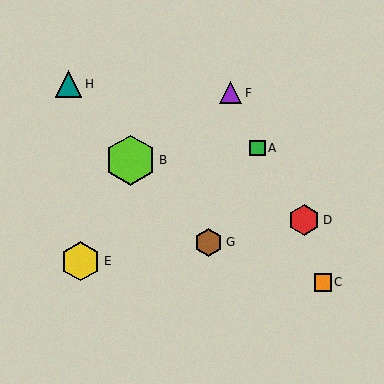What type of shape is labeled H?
Shape H is a teal triangle.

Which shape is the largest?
The lime hexagon (labeled B) is the largest.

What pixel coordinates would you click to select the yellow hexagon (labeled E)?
Click at (81, 261) to select the yellow hexagon E.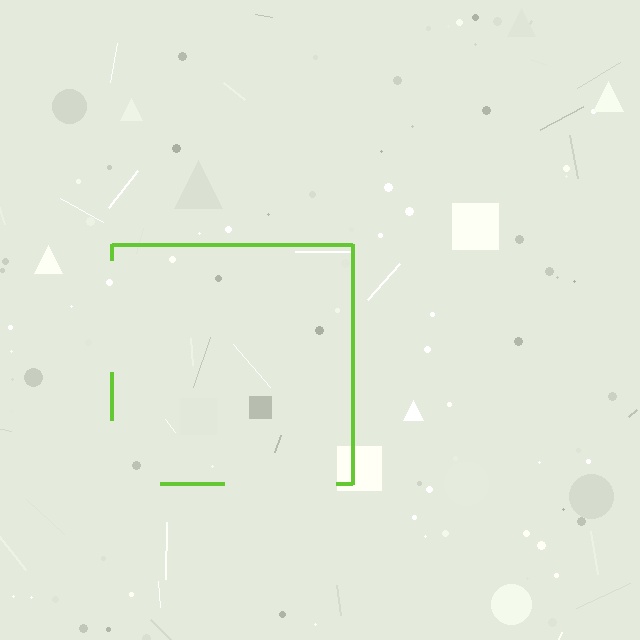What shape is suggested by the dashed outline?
The dashed outline suggests a square.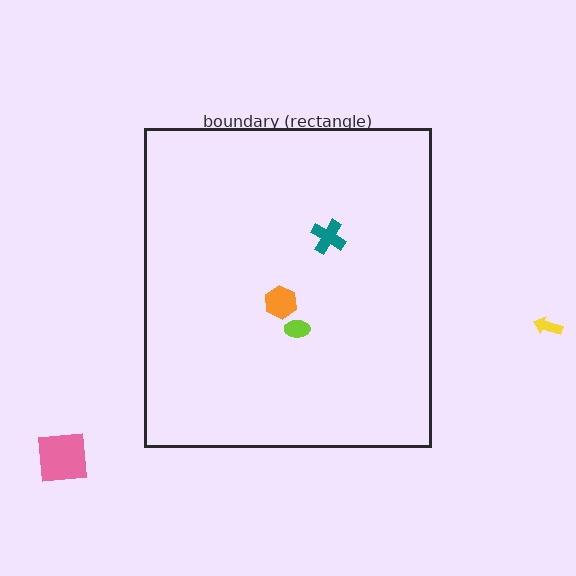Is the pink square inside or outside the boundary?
Outside.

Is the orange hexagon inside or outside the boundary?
Inside.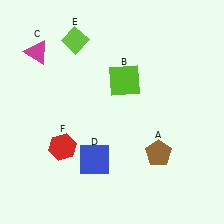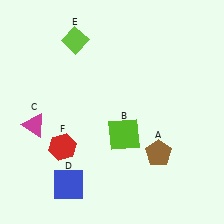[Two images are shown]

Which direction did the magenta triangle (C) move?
The magenta triangle (C) moved down.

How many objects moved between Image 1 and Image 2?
3 objects moved between the two images.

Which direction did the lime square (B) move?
The lime square (B) moved down.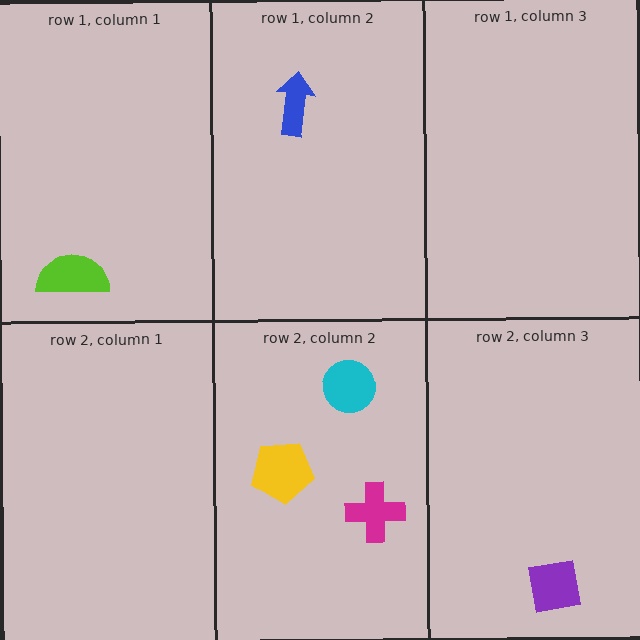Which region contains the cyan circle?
The row 2, column 2 region.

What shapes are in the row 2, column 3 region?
The purple square.